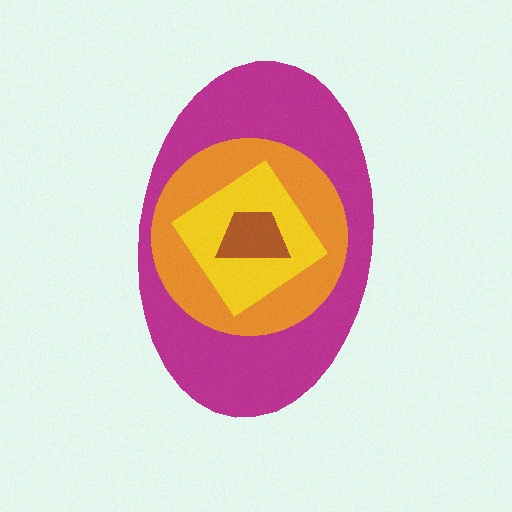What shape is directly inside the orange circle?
The yellow diamond.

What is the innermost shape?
The brown trapezoid.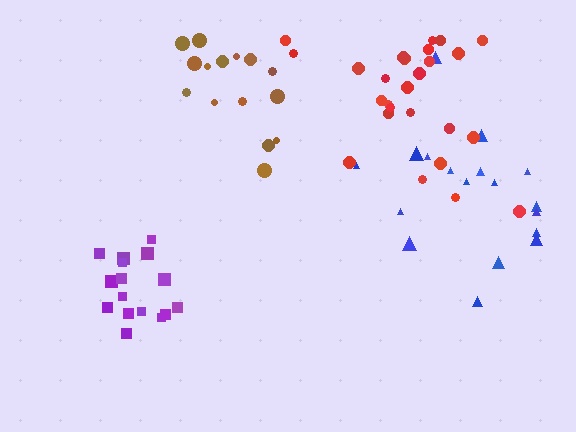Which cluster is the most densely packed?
Purple.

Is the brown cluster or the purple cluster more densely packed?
Purple.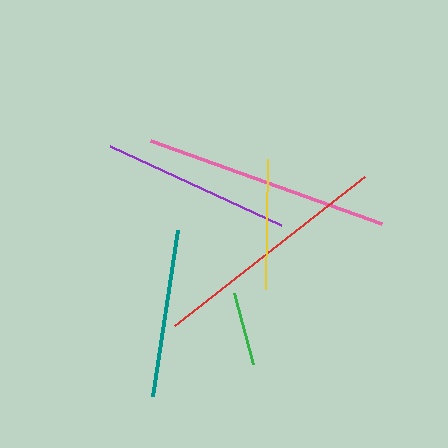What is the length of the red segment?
The red segment is approximately 241 pixels long.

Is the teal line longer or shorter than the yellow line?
The teal line is longer than the yellow line.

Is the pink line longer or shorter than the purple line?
The pink line is longer than the purple line.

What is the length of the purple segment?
The purple segment is approximately 189 pixels long.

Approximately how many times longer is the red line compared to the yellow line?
The red line is approximately 1.8 times the length of the yellow line.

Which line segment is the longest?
The pink line is the longest at approximately 245 pixels.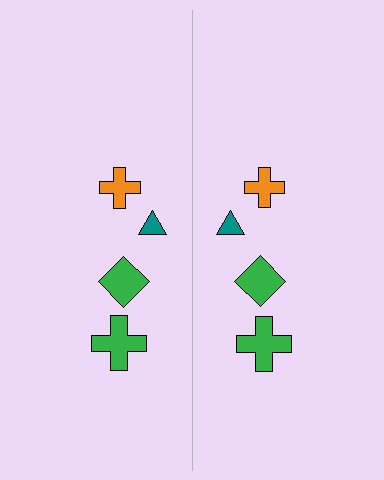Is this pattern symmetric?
Yes, this pattern has bilateral (reflection) symmetry.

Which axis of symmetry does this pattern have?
The pattern has a vertical axis of symmetry running through the center of the image.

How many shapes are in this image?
There are 8 shapes in this image.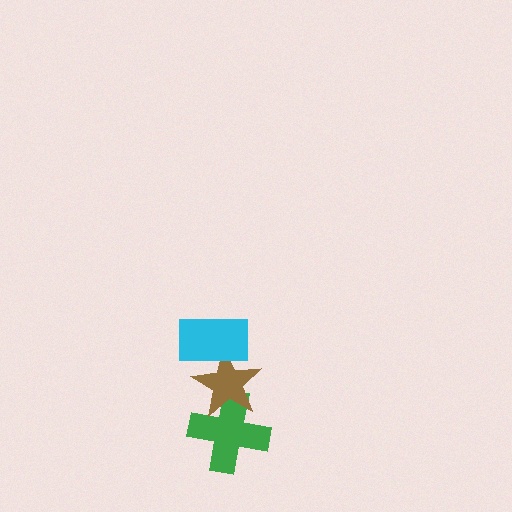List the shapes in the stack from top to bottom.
From top to bottom: the cyan rectangle, the brown star, the green cross.